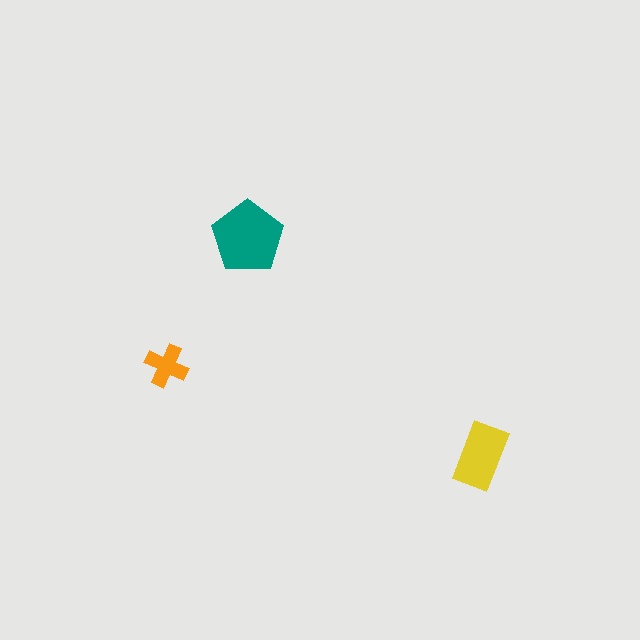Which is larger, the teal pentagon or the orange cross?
The teal pentagon.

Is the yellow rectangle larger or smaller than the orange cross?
Larger.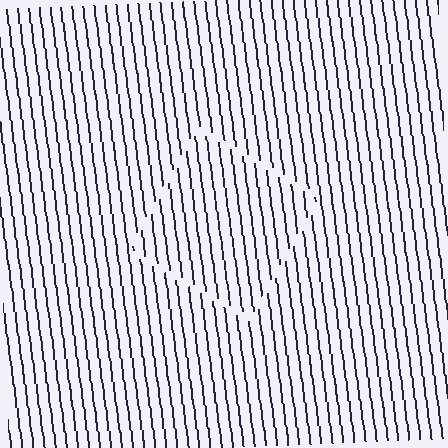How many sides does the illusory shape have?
4 sides — the line-ends trace a square.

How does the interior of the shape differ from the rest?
The interior of the shape contains the same grating, shifted by half a period — the contour is defined by the phase discontinuity where line-ends from the inner and outer gratings abut.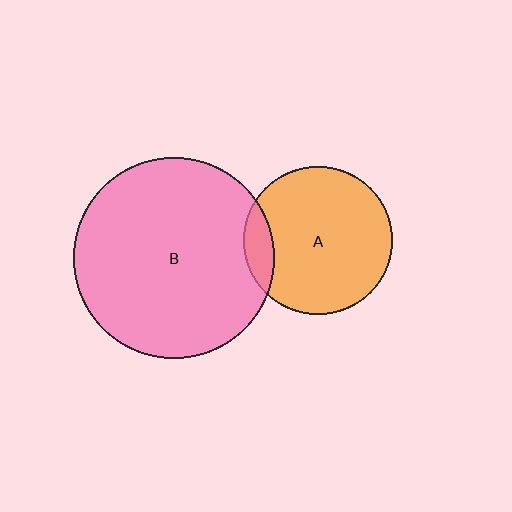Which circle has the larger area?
Circle B (pink).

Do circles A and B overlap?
Yes.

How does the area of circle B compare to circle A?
Approximately 1.8 times.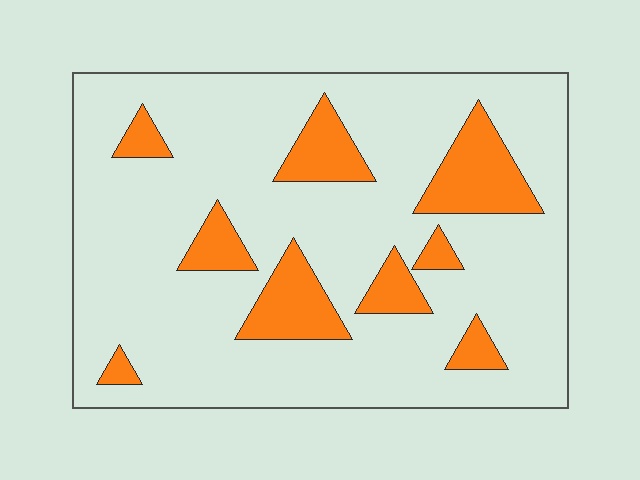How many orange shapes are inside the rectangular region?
9.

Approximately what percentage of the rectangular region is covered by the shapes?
Approximately 20%.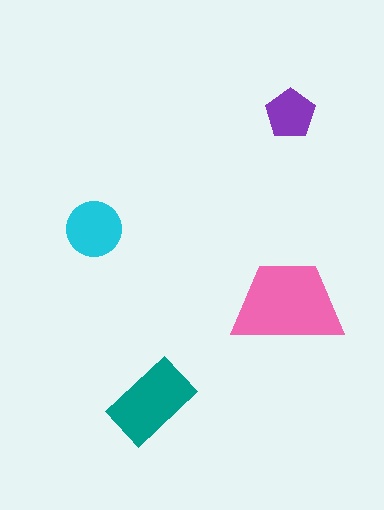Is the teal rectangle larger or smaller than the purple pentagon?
Larger.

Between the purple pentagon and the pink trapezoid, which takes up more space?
The pink trapezoid.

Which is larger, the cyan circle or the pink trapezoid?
The pink trapezoid.